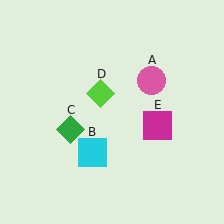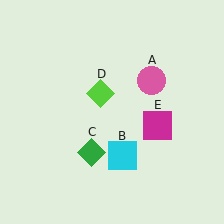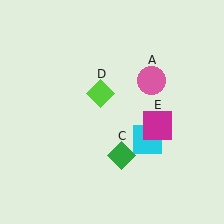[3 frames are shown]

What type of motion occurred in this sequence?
The cyan square (object B), green diamond (object C) rotated counterclockwise around the center of the scene.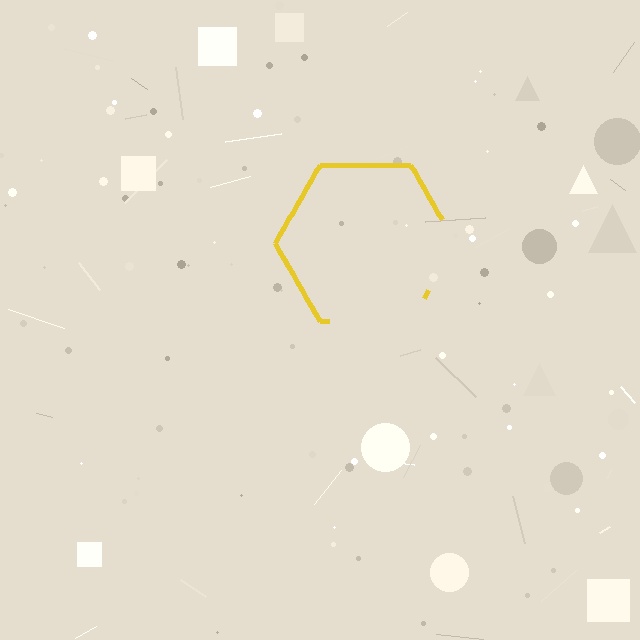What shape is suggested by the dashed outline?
The dashed outline suggests a hexagon.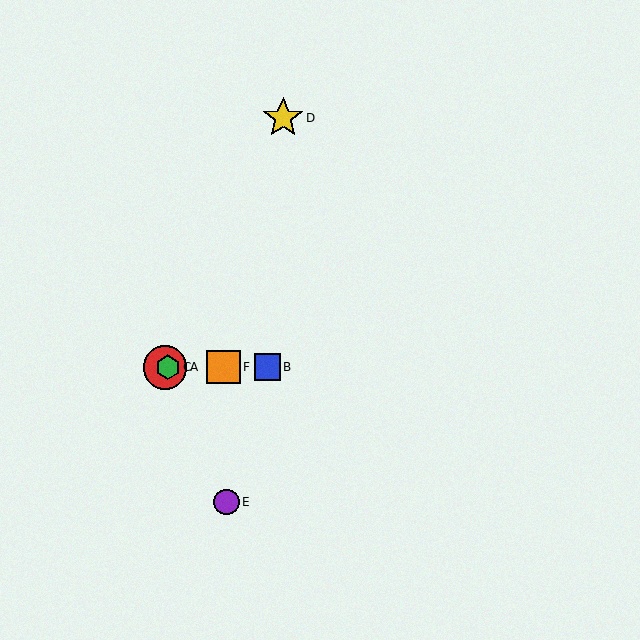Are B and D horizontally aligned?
No, B is at y≈367 and D is at y≈118.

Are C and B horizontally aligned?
Yes, both are at y≈367.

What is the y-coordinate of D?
Object D is at y≈118.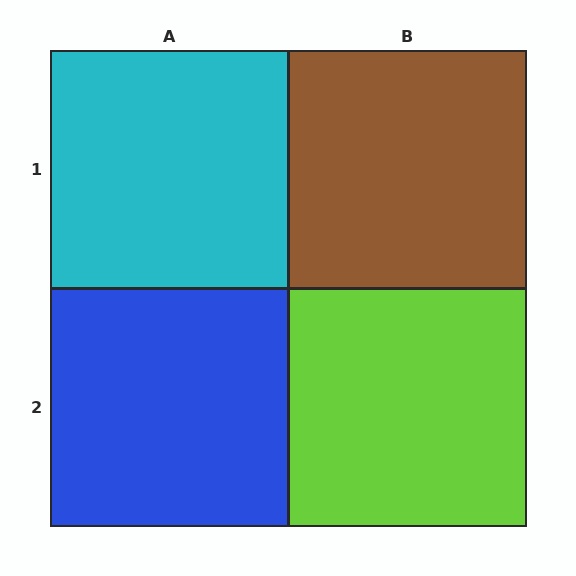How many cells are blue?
1 cell is blue.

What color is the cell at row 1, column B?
Brown.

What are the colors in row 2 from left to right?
Blue, lime.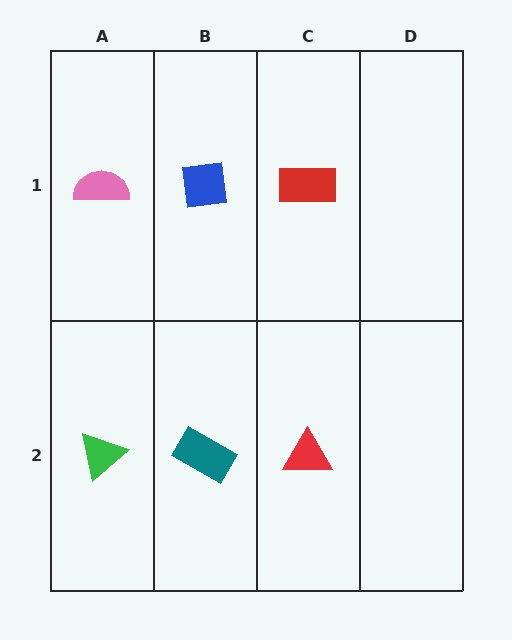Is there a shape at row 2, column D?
No, that cell is empty.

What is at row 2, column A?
A green triangle.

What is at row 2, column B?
A teal rectangle.